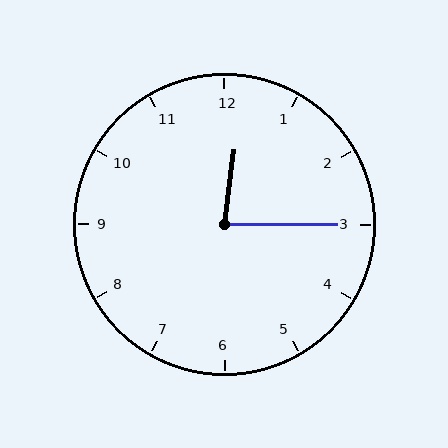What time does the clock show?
12:15.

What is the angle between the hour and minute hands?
Approximately 82 degrees.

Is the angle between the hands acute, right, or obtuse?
It is acute.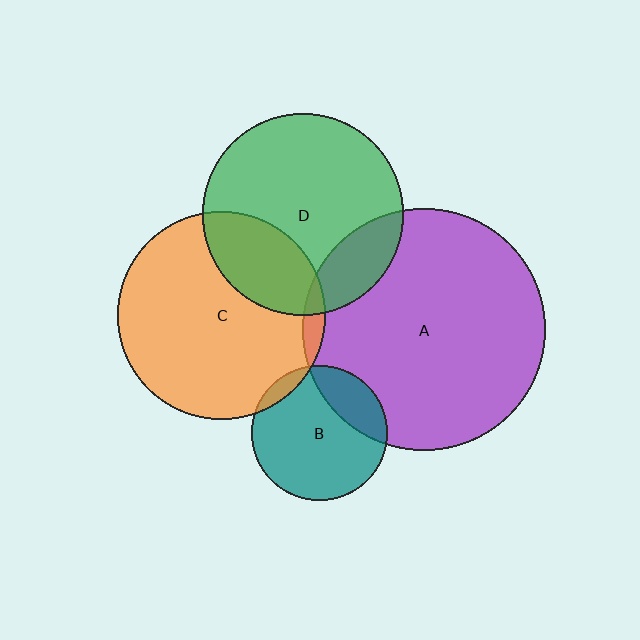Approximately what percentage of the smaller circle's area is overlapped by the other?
Approximately 5%.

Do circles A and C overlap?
Yes.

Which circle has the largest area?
Circle A (purple).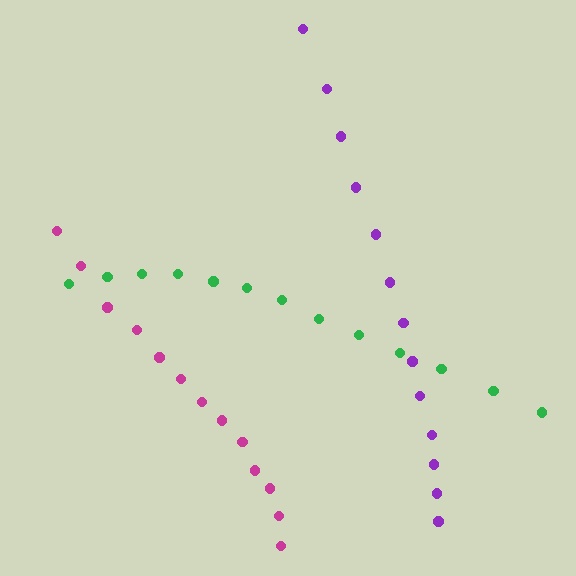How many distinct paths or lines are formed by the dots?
There are 3 distinct paths.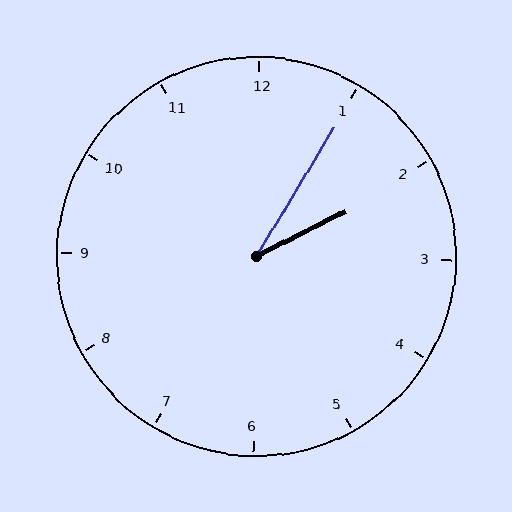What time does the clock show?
2:05.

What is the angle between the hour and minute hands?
Approximately 32 degrees.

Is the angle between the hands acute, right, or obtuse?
It is acute.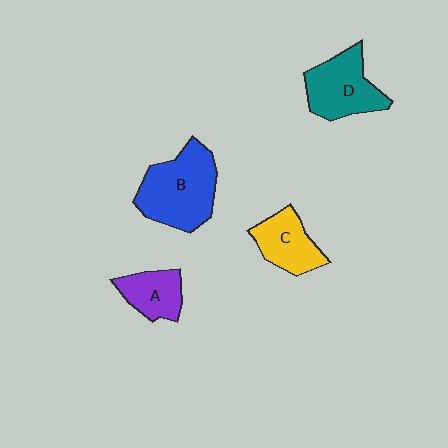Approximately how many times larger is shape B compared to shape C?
Approximately 1.7 times.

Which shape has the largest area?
Shape B (blue).